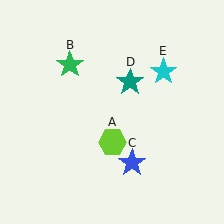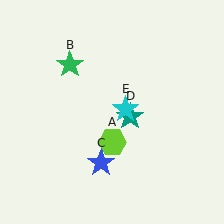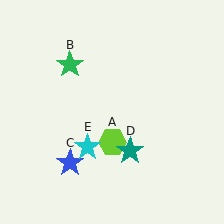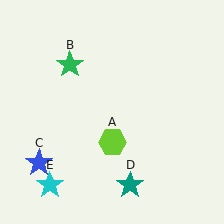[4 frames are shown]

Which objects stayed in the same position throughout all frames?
Lime hexagon (object A) and green star (object B) remained stationary.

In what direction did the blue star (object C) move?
The blue star (object C) moved left.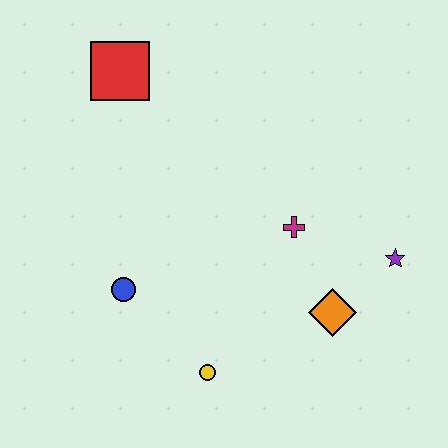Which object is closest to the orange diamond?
The purple star is closest to the orange diamond.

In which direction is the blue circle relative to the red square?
The blue circle is below the red square.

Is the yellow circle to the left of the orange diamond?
Yes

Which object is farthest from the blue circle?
The purple star is farthest from the blue circle.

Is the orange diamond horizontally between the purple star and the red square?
Yes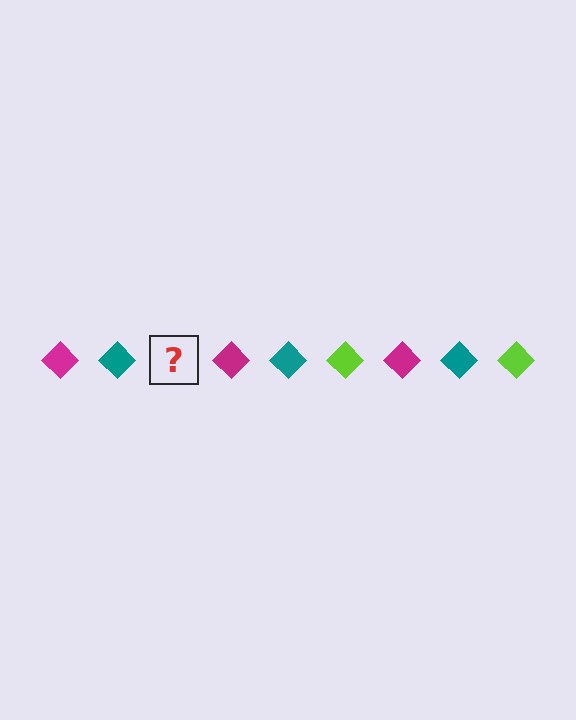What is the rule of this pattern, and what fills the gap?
The rule is that the pattern cycles through magenta, teal, lime diamonds. The gap should be filled with a lime diamond.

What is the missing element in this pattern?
The missing element is a lime diamond.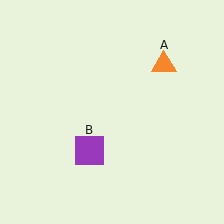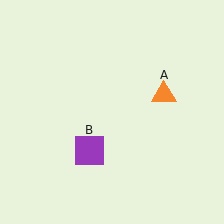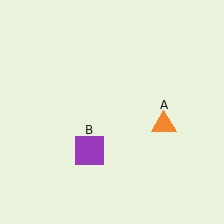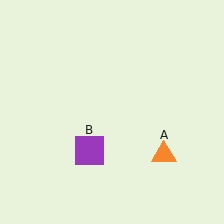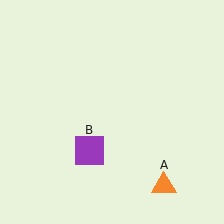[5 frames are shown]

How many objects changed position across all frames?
1 object changed position: orange triangle (object A).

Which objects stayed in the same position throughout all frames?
Purple square (object B) remained stationary.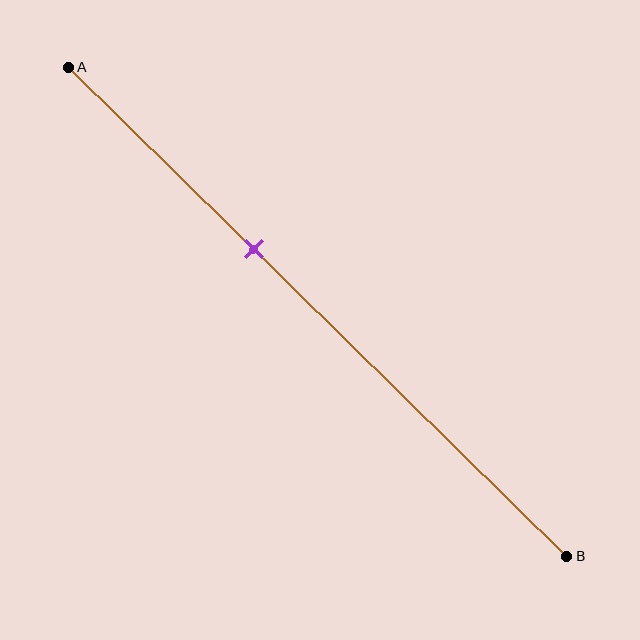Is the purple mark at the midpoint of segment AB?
No, the mark is at about 35% from A, not at the 50% midpoint.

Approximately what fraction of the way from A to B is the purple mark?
The purple mark is approximately 35% of the way from A to B.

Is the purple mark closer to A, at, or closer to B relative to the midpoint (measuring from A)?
The purple mark is closer to point A than the midpoint of segment AB.